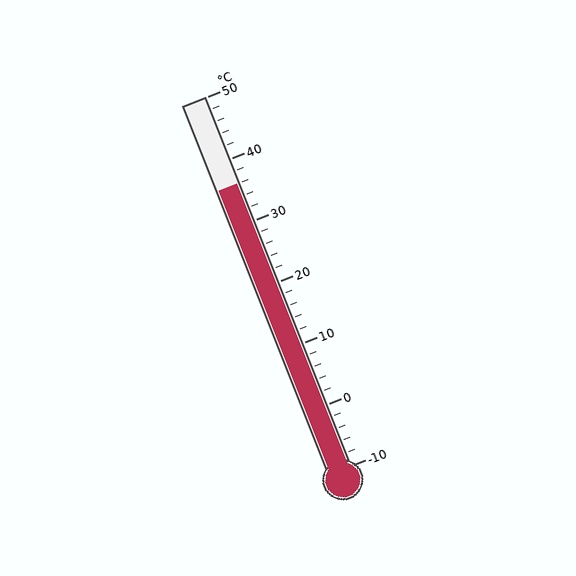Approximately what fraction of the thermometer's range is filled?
The thermometer is filled to approximately 75% of its range.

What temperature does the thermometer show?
The thermometer shows approximately 36°C.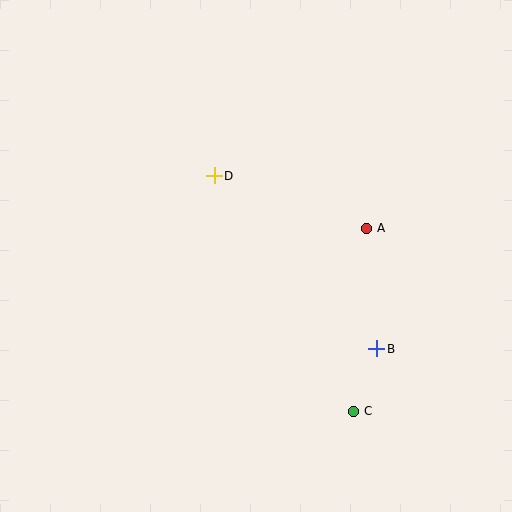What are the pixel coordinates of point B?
Point B is at (377, 349).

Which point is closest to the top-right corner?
Point A is closest to the top-right corner.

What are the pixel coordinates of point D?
Point D is at (214, 176).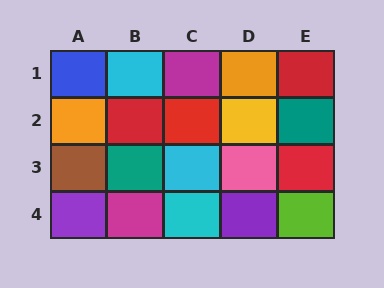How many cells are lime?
1 cell is lime.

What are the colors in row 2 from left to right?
Orange, red, red, yellow, teal.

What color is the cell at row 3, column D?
Pink.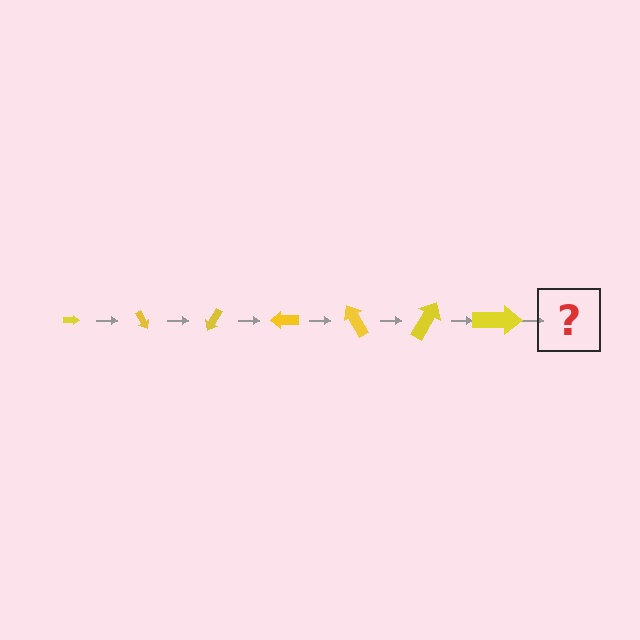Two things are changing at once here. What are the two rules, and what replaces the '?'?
The two rules are that the arrow grows larger each step and it rotates 60 degrees each step. The '?' should be an arrow, larger than the previous one and rotated 420 degrees from the start.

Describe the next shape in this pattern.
It should be an arrow, larger than the previous one and rotated 420 degrees from the start.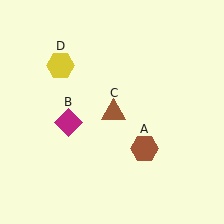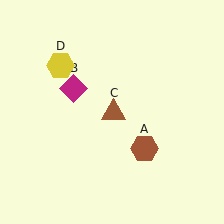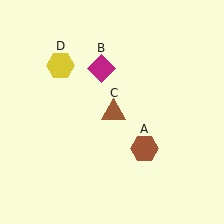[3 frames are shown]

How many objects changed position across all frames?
1 object changed position: magenta diamond (object B).